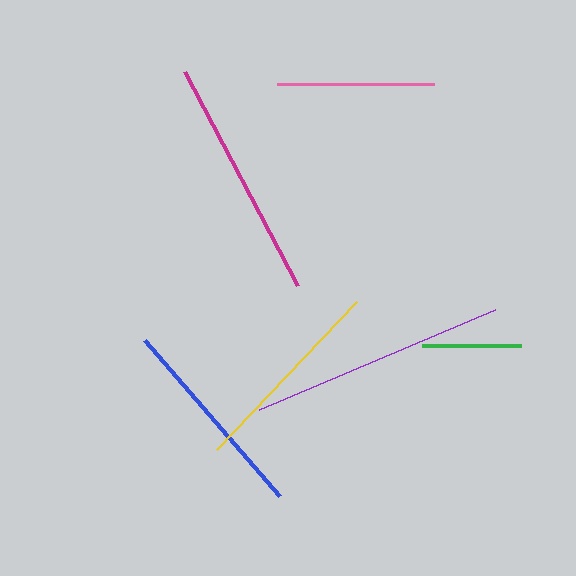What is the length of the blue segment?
The blue segment is approximately 206 pixels long.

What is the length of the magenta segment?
The magenta segment is approximately 242 pixels long.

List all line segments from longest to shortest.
From longest to shortest: purple, magenta, blue, yellow, pink, green.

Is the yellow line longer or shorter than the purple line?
The purple line is longer than the yellow line.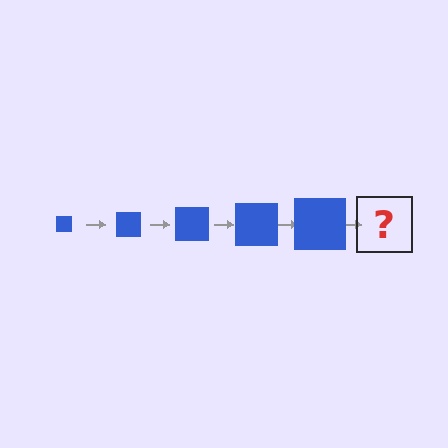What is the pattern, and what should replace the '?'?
The pattern is that the square gets progressively larger each step. The '?' should be a blue square, larger than the previous one.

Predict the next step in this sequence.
The next step is a blue square, larger than the previous one.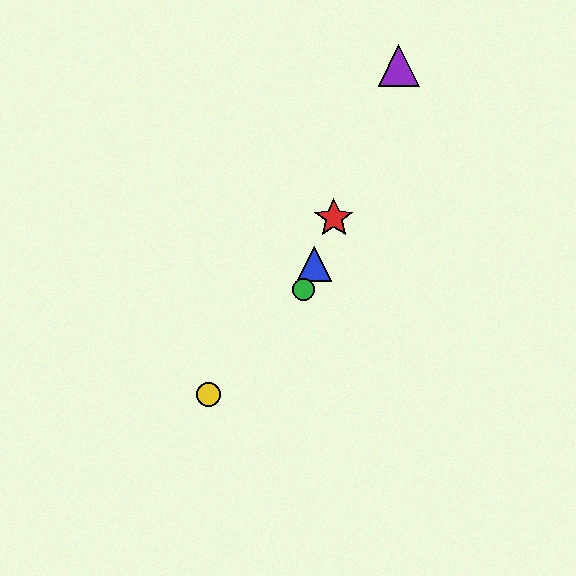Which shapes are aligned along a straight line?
The red star, the blue triangle, the green circle, the purple triangle are aligned along a straight line.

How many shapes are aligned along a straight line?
4 shapes (the red star, the blue triangle, the green circle, the purple triangle) are aligned along a straight line.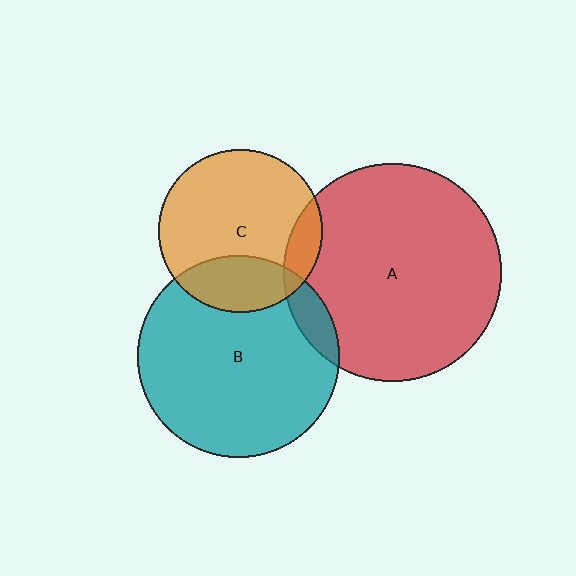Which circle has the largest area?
Circle A (red).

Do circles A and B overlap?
Yes.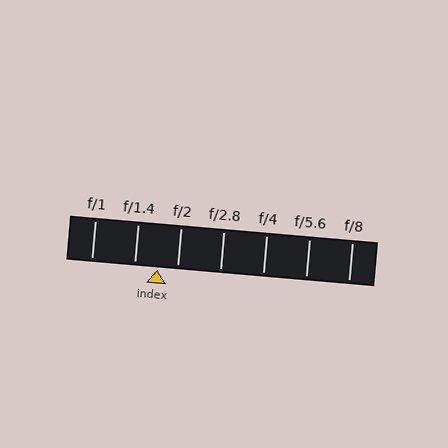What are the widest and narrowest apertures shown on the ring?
The widest aperture shown is f/1 and the narrowest is f/8.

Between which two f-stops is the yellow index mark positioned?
The index mark is between f/1.4 and f/2.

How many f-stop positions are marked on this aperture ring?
There are 7 f-stop positions marked.